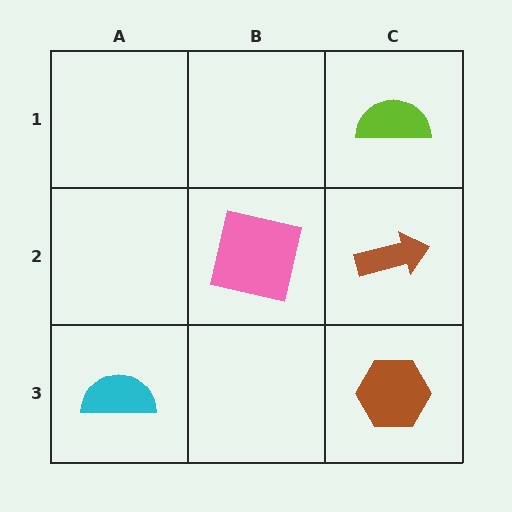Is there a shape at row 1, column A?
No, that cell is empty.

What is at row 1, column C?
A lime semicircle.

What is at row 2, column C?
A brown arrow.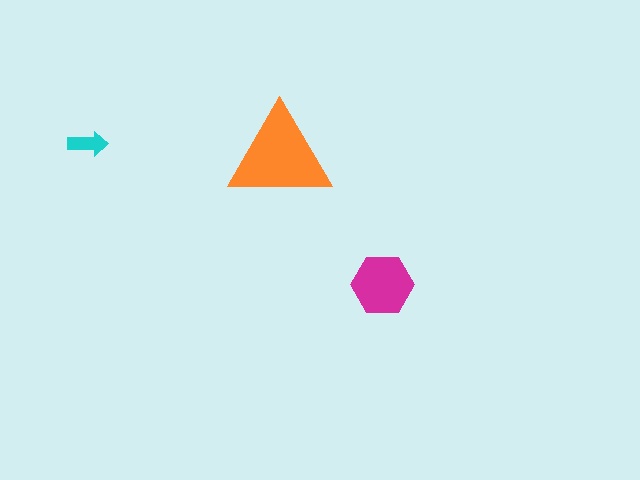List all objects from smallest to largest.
The cyan arrow, the magenta hexagon, the orange triangle.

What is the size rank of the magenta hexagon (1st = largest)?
2nd.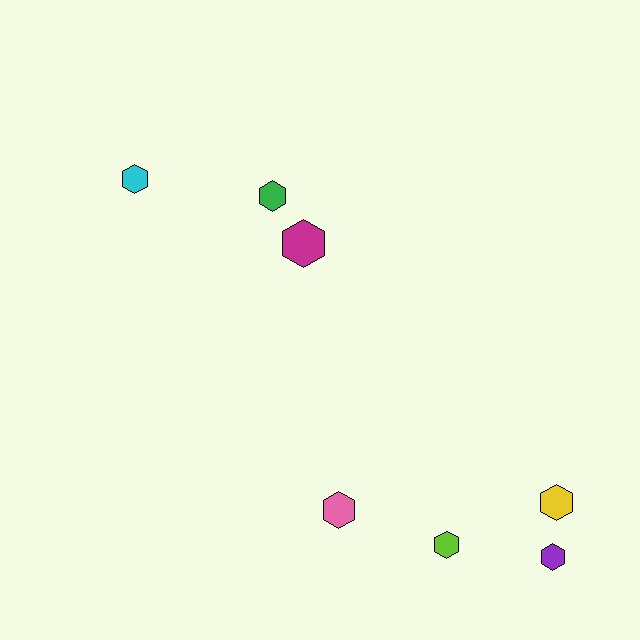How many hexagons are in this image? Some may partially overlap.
There are 7 hexagons.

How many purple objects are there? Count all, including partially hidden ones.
There is 1 purple object.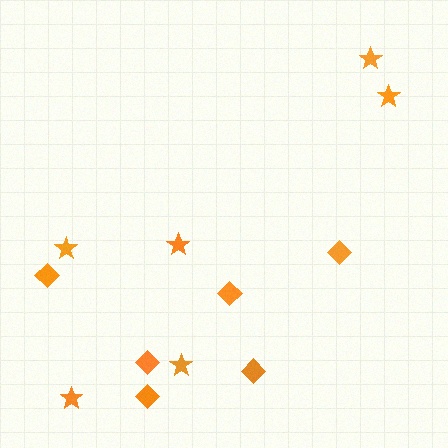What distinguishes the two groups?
There are 2 groups: one group of stars (6) and one group of diamonds (6).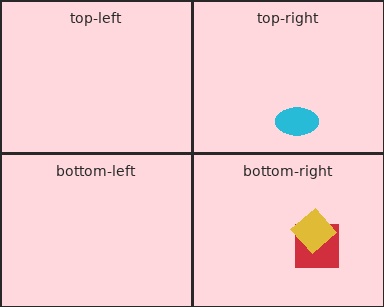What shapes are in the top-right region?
The cyan ellipse.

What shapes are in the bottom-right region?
The red square, the yellow diamond.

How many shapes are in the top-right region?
1.